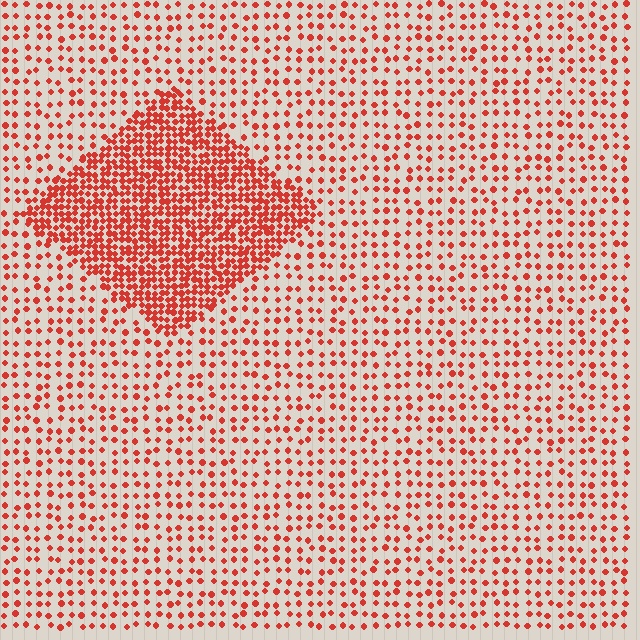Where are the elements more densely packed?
The elements are more densely packed inside the diamond boundary.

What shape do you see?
I see a diamond.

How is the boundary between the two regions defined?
The boundary is defined by a change in element density (approximately 2.7x ratio). All elements are the same color, size, and shape.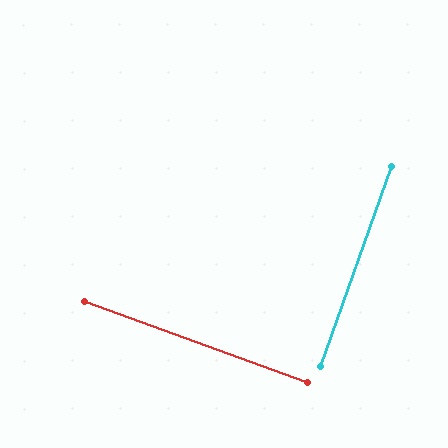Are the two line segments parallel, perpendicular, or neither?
Perpendicular — they meet at approximately 90°.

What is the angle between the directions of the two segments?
Approximately 90 degrees.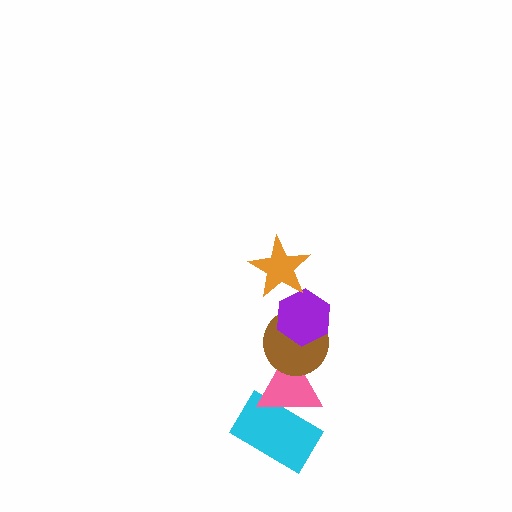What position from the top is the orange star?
The orange star is 1st from the top.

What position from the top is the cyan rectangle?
The cyan rectangle is 5th from the top.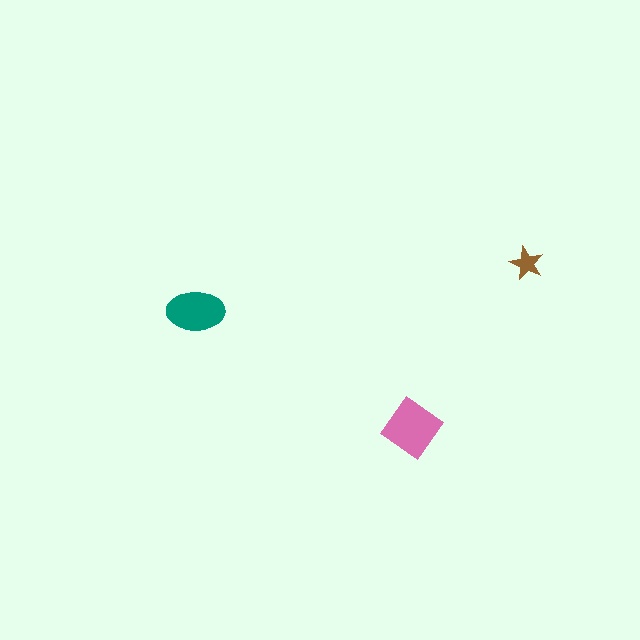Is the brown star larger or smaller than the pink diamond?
Smaller.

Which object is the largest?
The pink diamond.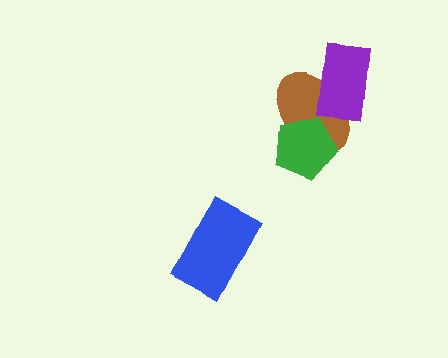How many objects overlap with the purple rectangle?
1 object overlaps with the purple rectangle.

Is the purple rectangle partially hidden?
No, no other shape covers it.